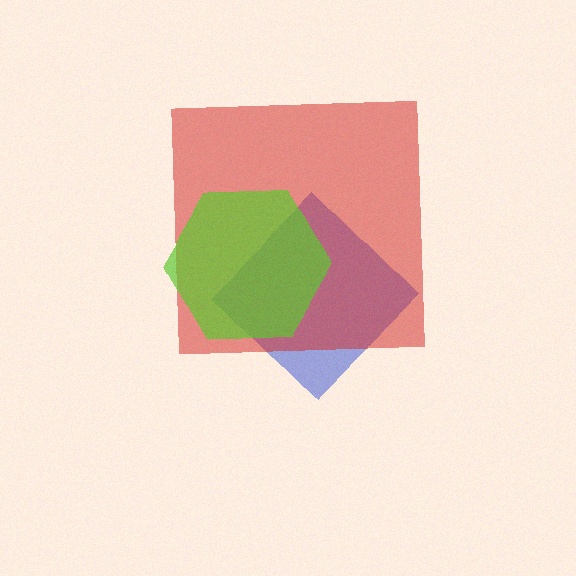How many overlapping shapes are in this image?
There are 3 overlapping shapes in the image.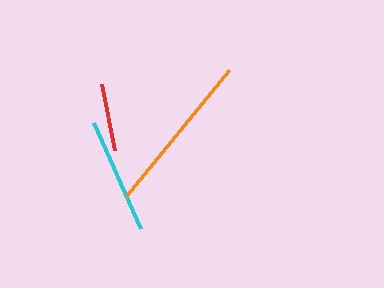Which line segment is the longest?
The orange line is the longest at approximately 162 pixels.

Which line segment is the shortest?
The red line is the shortest at approximately 68 pixels.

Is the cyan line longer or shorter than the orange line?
The orange line is longer than the cyan line.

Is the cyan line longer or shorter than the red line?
The cyan line is longer than the red line.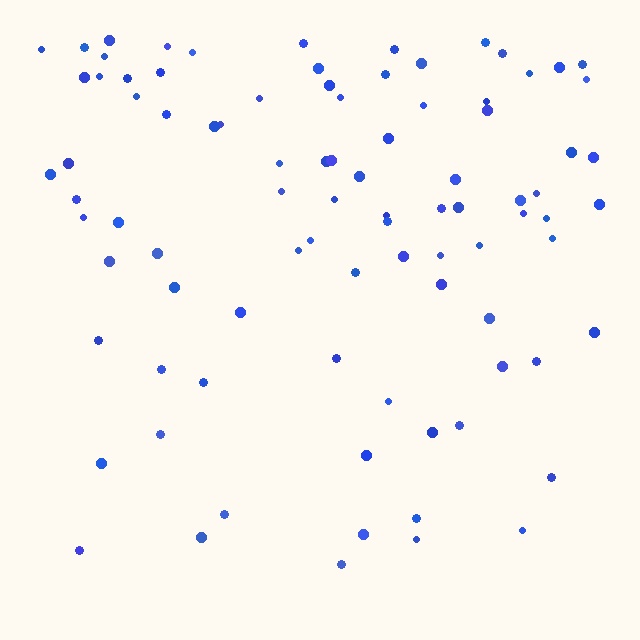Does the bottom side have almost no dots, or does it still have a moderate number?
Still a moderate number, just noticeably fewer than the top.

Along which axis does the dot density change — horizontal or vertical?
Vertical.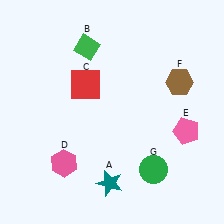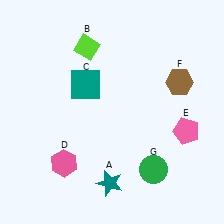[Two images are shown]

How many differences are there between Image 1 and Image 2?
There are 2 differences between the two images.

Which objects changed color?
B changed from green to lime. C changed from red to teal.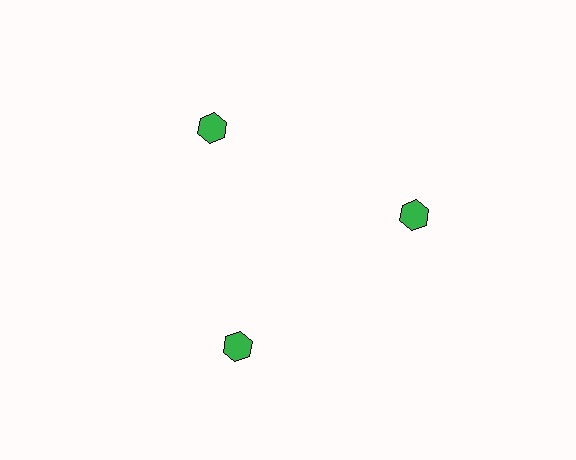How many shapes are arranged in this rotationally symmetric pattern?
There are 3 shapes, arranged in 3 groups of 1.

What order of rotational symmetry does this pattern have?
This pattern has 3-fold rotational symmetry.